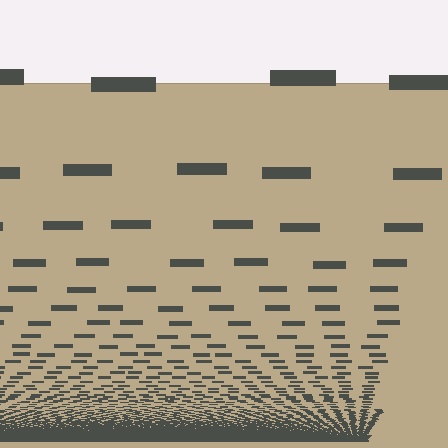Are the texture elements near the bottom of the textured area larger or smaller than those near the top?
Smaller. The gradient is inverted — elements near the bottom are smaller and denser.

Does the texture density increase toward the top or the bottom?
Density increases toward the bottom.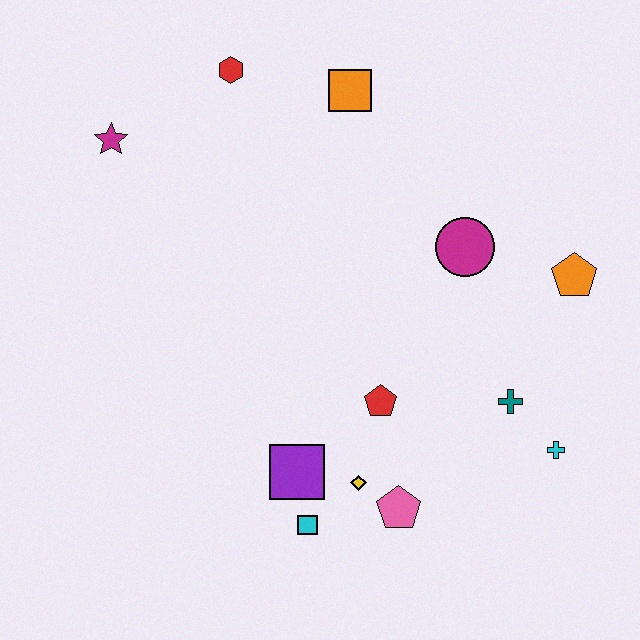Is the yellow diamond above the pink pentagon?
Yes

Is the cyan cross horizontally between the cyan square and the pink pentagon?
No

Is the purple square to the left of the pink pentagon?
Yes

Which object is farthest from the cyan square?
The red hexagon is farthest from the cyan square.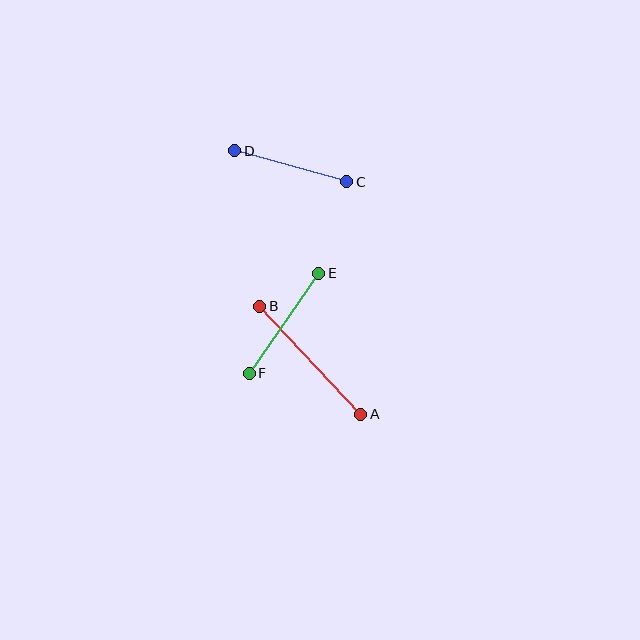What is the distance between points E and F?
The distance is approximately 122 pixels.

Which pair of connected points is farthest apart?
Points A and B are farthest apart.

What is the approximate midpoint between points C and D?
The midpoint is at approximately (291, 166) pixels.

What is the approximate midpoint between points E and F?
The midpoint is at approximately (284, 323) pixels.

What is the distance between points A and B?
The distance is approximately 148 pixels.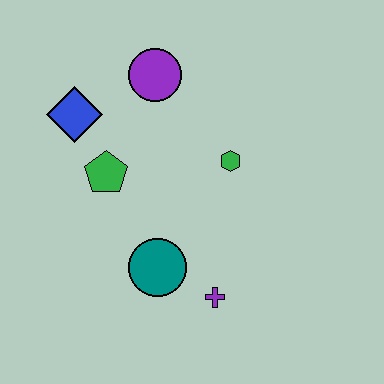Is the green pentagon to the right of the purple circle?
No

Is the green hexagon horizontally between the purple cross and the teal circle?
No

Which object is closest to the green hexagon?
The purple circle is closest to the green hexagon.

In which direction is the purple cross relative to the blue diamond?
The purple cross is below the blue diamond.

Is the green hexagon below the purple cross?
No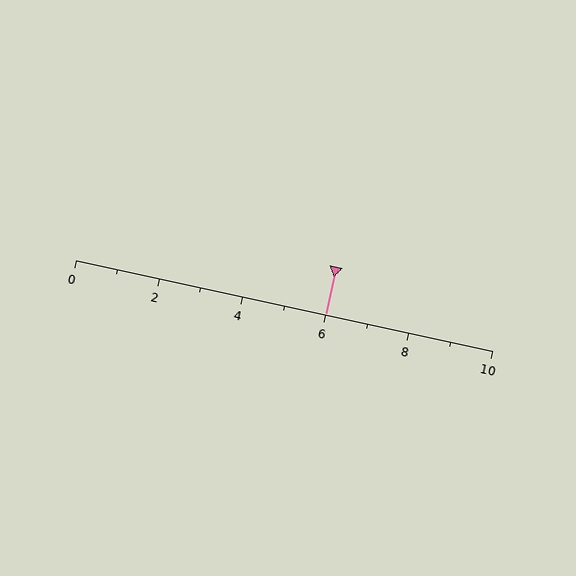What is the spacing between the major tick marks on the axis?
The major ticks are spaced 2 apart.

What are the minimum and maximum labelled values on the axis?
The axis runs from 0 to 10.